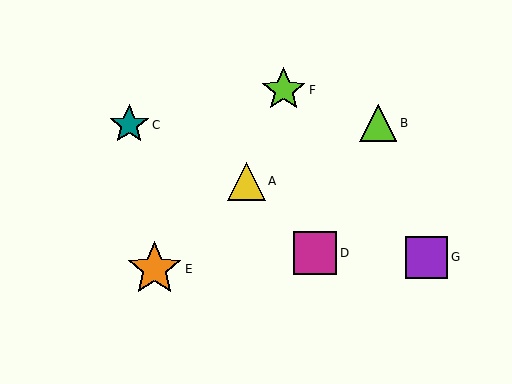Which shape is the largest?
The orange star (labeled E) is the largest.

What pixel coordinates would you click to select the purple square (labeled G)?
Click at (427, 257) to select the purple square G.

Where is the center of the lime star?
The center of the lime star is at (284, 90).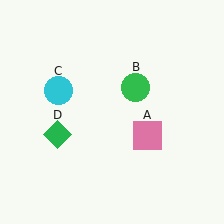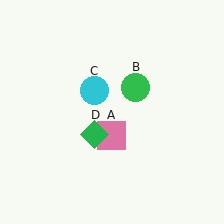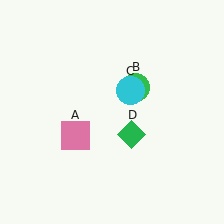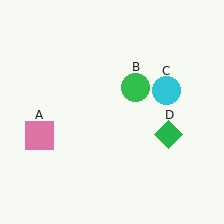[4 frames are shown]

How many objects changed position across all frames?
3 objects changed position: pink square (object A), cyan circle (object C), green diamond (object D).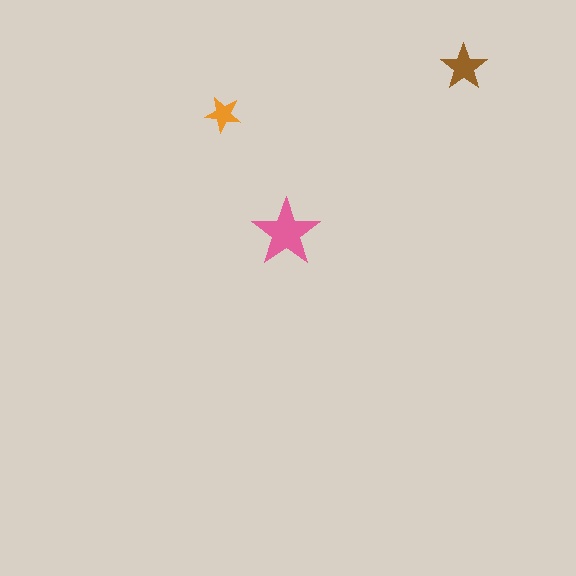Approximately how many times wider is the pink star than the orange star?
About 2 times wider.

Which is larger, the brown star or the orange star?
The brown one.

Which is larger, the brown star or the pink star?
The pink one.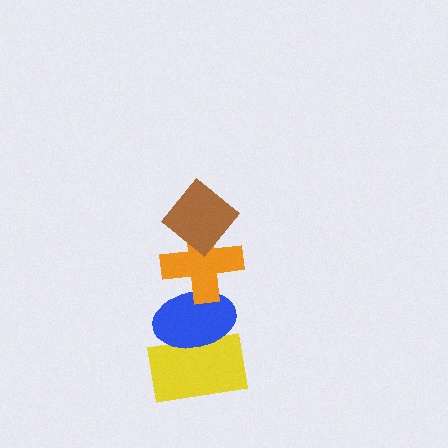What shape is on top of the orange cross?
The brown diamond is on top of the orange cross.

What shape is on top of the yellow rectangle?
The blue ellipse is on top of the yellow rectangle.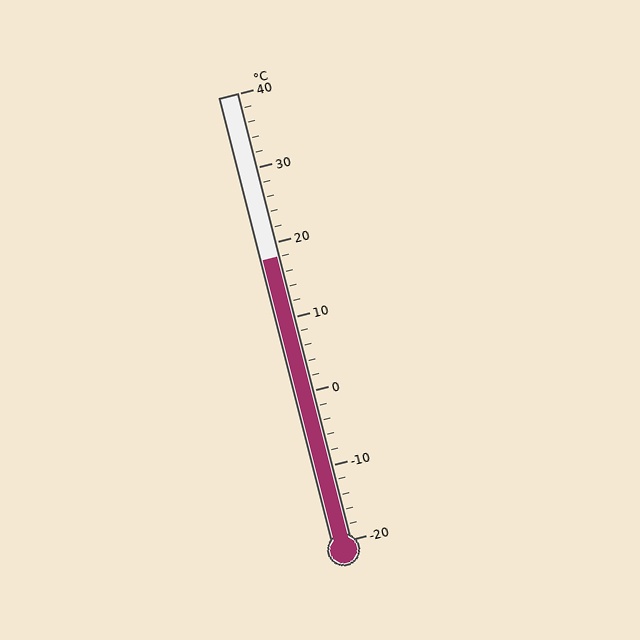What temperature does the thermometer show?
The thermometer shows approximately 18°C.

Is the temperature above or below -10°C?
The temperature is above -10°C.